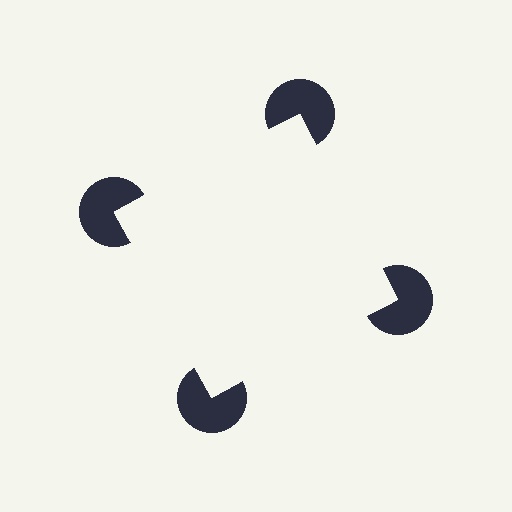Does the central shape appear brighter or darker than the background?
It typically appears slightly brighter than the background, even though no actual brightness change is drawn.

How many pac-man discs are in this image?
There are 4 — one at each vertex of the illusory square.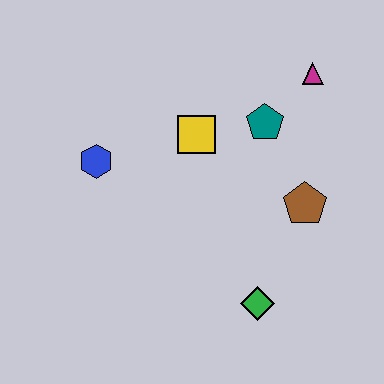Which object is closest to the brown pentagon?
The teal pentagon is closest to the brown pentagon.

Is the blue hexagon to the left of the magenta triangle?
Yes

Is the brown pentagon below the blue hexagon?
Yes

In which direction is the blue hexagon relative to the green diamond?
The blue hexagon is to the left of the green diamond.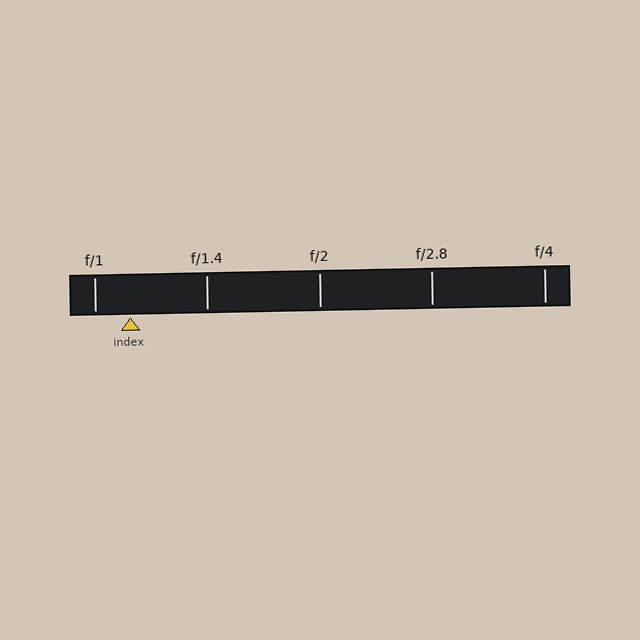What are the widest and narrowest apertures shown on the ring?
The widest aperture shown is f/1 and the narrowest is f/4.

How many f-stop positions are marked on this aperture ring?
There are 5 f-stop positions marked.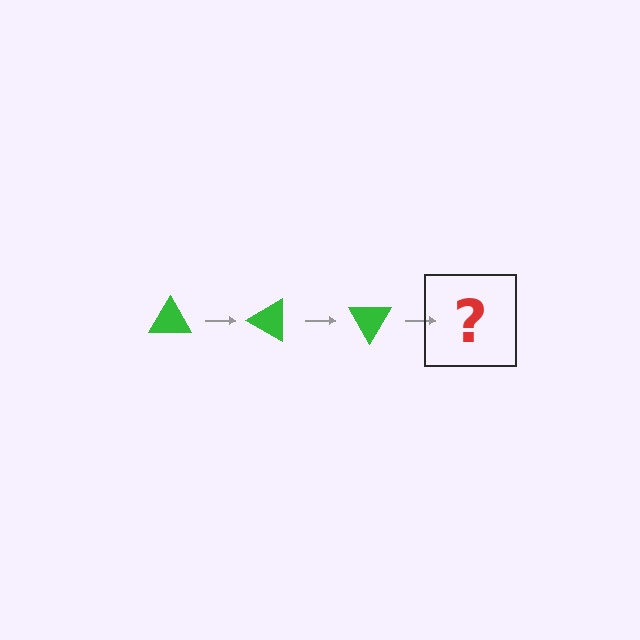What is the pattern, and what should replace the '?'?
The pattern is that the triangle rotates 30 degrees each step. The '?' should be a green triangle rotated 90 degrees.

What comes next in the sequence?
The next element should be a green triangle rotated 90 degrees.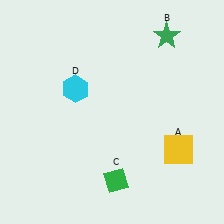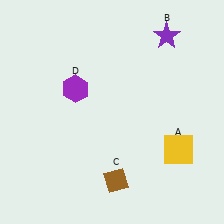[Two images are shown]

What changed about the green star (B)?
In Image 1, B is green. In Image 2, it changed to purple.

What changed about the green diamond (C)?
In Image 1, C is green. In Image 2, it changed to brown.